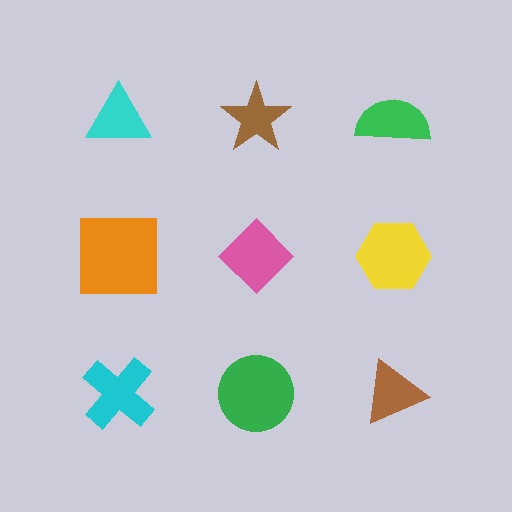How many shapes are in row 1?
3 shapes.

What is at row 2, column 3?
A yellow hexagon.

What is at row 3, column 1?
A cyan cross.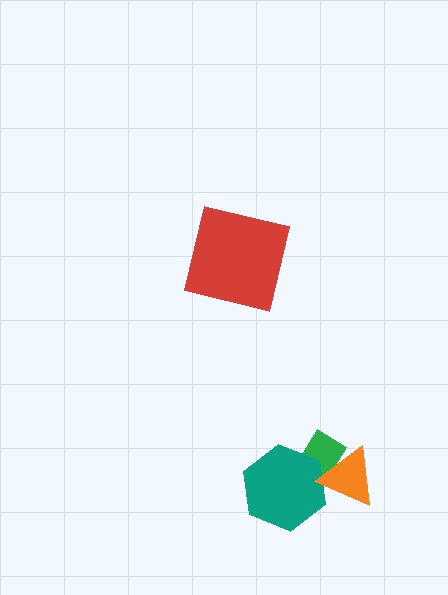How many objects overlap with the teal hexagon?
2 objects overlap with the teal hexagon.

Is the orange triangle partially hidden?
No, no other shape covers it.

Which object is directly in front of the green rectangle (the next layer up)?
The teal hexagon is directly in front of the green rectangle.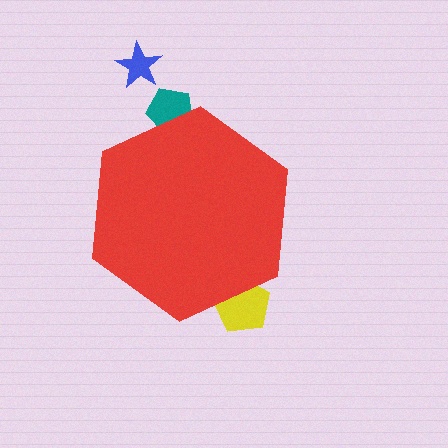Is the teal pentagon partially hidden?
Yes, the teal pentagon is partially hidden behind the red hexagon.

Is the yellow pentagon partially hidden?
Yes, the yellow pentagon is partially hidden behind the red hexagon.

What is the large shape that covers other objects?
A red hexagon.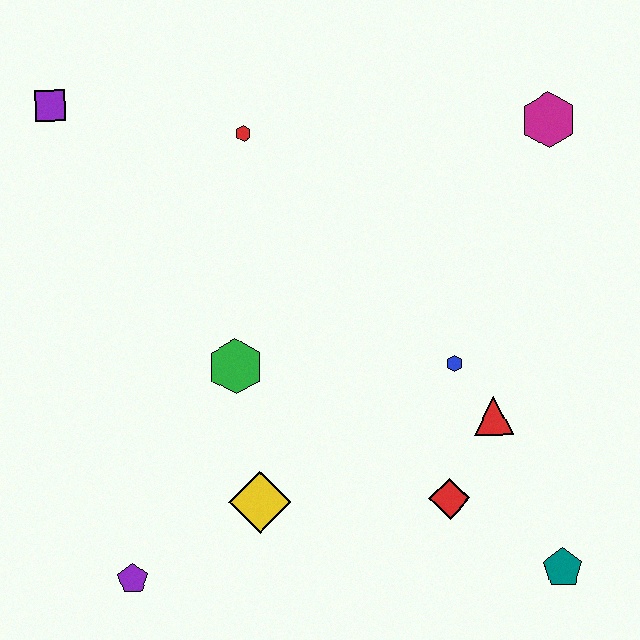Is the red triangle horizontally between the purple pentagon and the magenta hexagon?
Yes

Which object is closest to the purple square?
The red hexagon is closest to the purple square.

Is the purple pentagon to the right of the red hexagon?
No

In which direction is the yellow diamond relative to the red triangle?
The yellow diamond is to the left of the red triangle.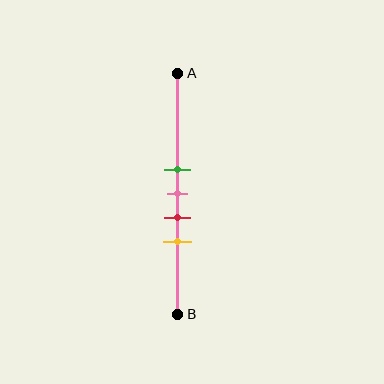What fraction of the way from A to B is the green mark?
The green mark is approximately 40% (0.4) of the way from A to B.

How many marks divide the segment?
There are 4 marks dividing the segment.